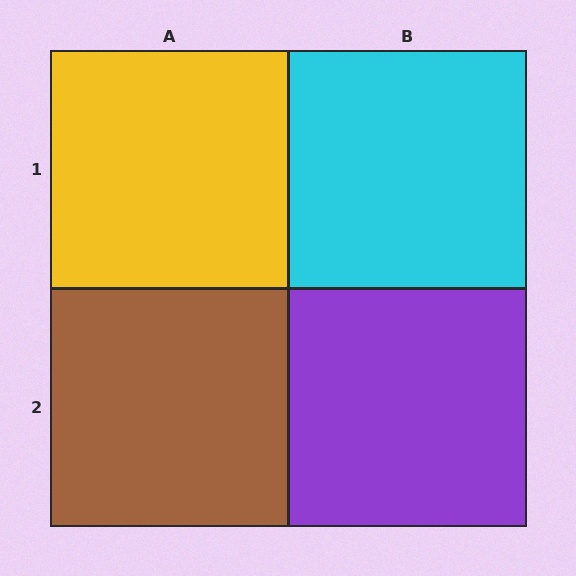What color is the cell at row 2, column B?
Purple.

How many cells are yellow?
1 cell is yellow.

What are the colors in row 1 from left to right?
Yellow, cyan.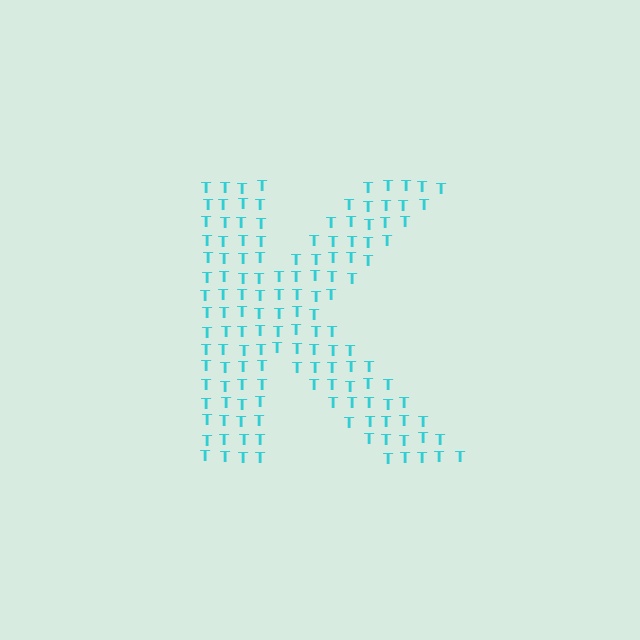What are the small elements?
The small elements are letter T's.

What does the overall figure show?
The overall figure shows the letter K.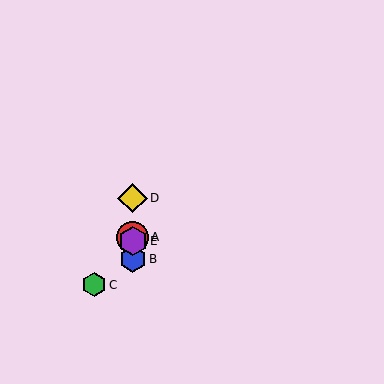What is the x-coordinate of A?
Object A is at x≈133.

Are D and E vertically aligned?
Yes, both are at x≈133.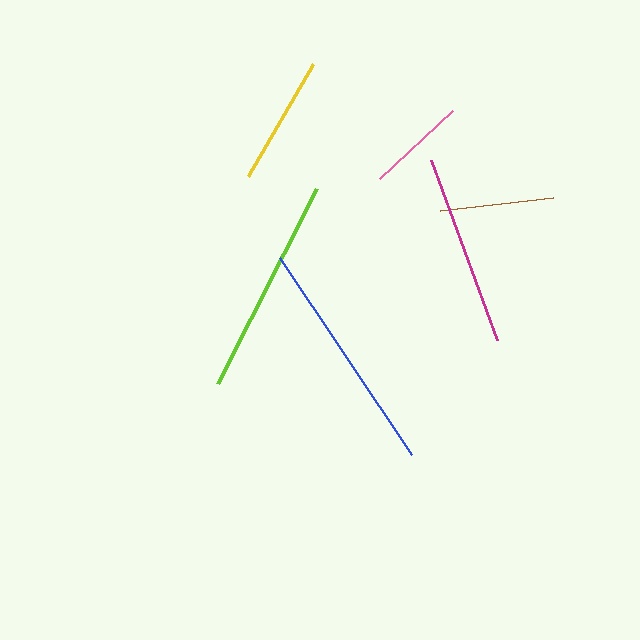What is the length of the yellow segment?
The yellow segment is approximately 130 pixels long.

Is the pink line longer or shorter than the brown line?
The brown line is longer than the pink line.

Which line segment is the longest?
The blue line is the longest at approximately 237 pixels.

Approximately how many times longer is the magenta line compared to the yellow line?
The magenta line is approximately 1.5 times the length of the yellow line.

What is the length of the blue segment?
The blue segment is approximately 237 pixels long.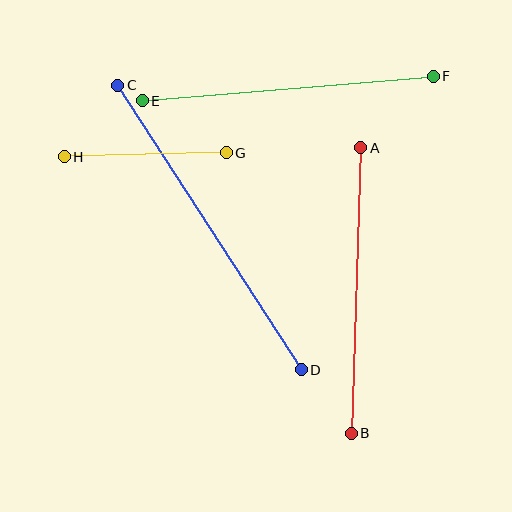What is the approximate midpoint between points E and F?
The midpoint is at approximately (288, 88) pixels.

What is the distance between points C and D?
The distance is approximately 339 pixels.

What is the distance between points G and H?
The distance is approximately 162 pixels.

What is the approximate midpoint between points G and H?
The midpoint is at approximately (145, 155) pixels.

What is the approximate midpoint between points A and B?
The midpoint is at approximately (356, 290) pixels.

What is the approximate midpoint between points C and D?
The midpoint is at approximately (210, 227) pixels.